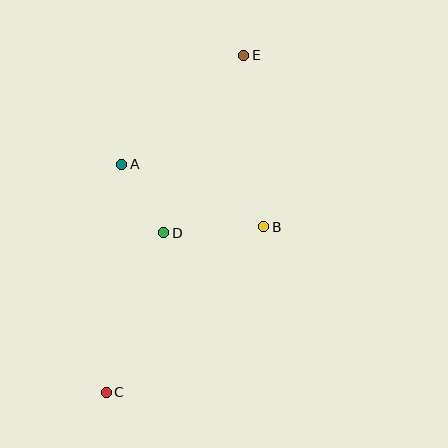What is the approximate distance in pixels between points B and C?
The distance between B and C is approximately 229 pixels.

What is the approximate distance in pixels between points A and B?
The distance between A and B is approximately 155 pixels.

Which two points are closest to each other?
Points A and D are closest to each other.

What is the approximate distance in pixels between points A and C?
The distance between A and C is approximately 229 pixels.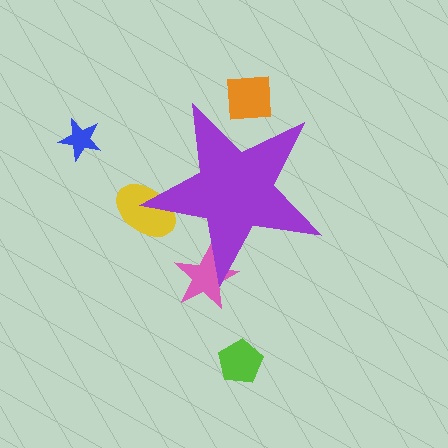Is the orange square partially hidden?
Yes, the orange square is partially hidden behind the purple star.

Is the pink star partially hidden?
Yes, the pink star is partially hidden behind the purple star.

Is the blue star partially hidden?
No, the blue star is fully visible.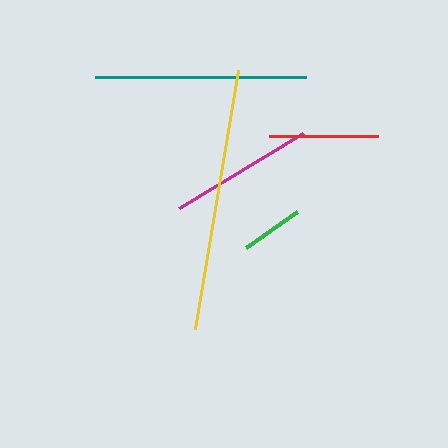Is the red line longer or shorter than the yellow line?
The yellow line is longer than the red line.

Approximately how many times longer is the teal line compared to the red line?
The teal line is approximately 1.9 times the length of the red line.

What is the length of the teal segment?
The teal segment is approximately 211 pixels long.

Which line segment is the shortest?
The green line is the shortest at approximately 62 pixels.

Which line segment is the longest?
The yellow line is the longest at approximately 263 pixels.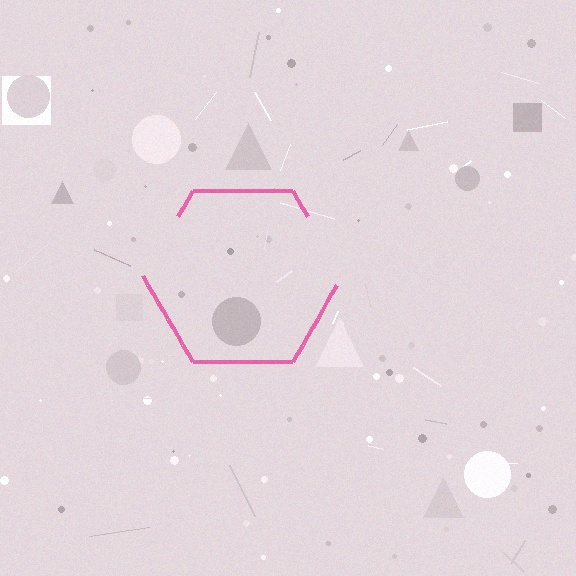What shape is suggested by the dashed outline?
The dashed outline suggests a hexagon.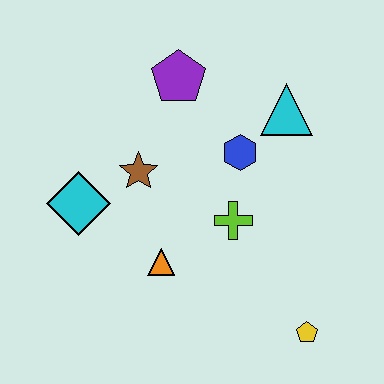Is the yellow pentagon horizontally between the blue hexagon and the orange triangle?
No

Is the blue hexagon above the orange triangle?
Yes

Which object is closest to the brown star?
The cyan diamond is closest to the brown star.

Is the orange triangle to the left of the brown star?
No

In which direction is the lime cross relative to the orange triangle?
The lime cross is to the right of the orange triangle.